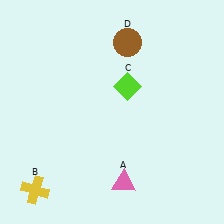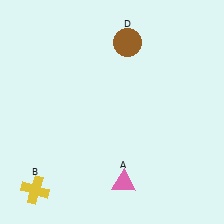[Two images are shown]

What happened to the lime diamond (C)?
The lime diamond (C) was removed in Image 2. It was in the top-right area of Image 1.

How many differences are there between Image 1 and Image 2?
There is 1 difference between the two images.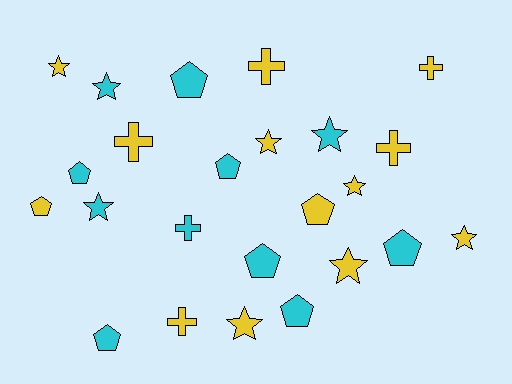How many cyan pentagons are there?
There are 7 cyan pentagons.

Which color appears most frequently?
Yellow, with 13 objects.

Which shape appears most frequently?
Star, with 9 objects.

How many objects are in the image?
There are 24 objects.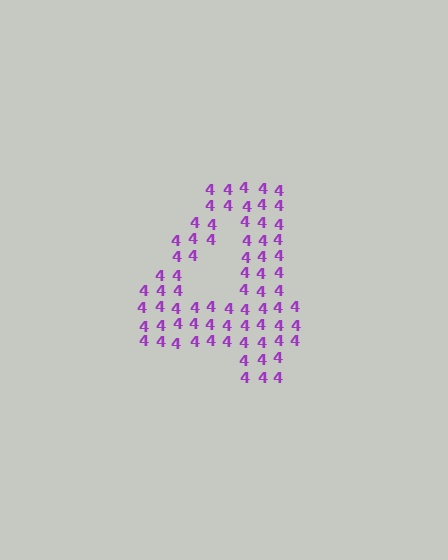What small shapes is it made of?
It is made of small digit 4's.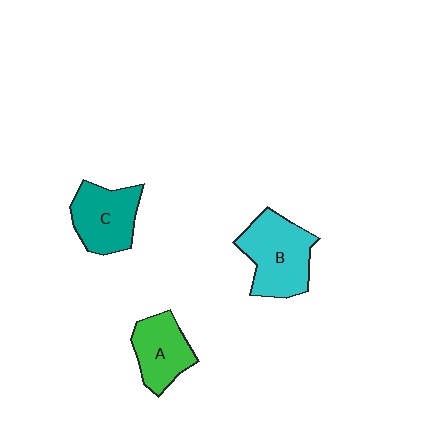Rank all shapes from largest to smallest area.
From largest to smallest: B (cyan), C (teal), A (green).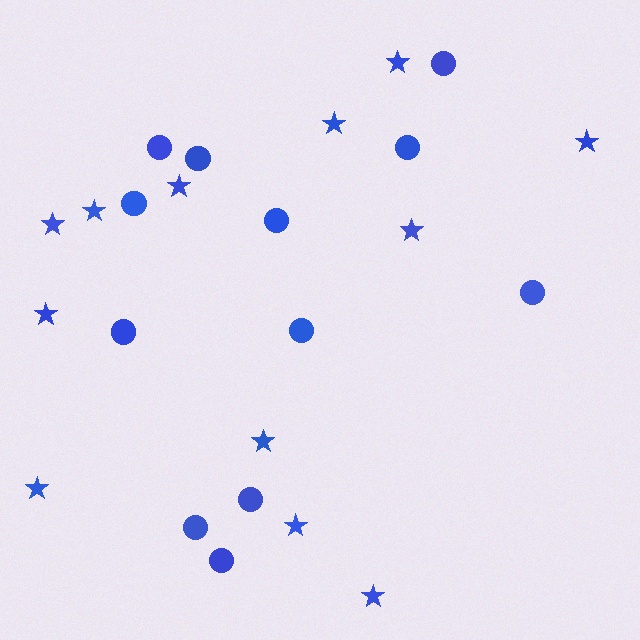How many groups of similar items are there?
There are 2 groups: one group of stars (12) and one group of circles (12).